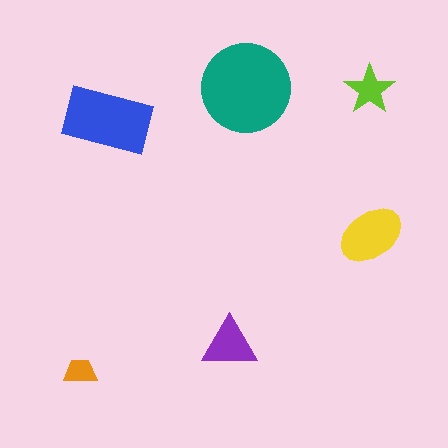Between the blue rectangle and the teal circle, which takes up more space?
The teal circle.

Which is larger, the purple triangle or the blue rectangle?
The blue rectangle.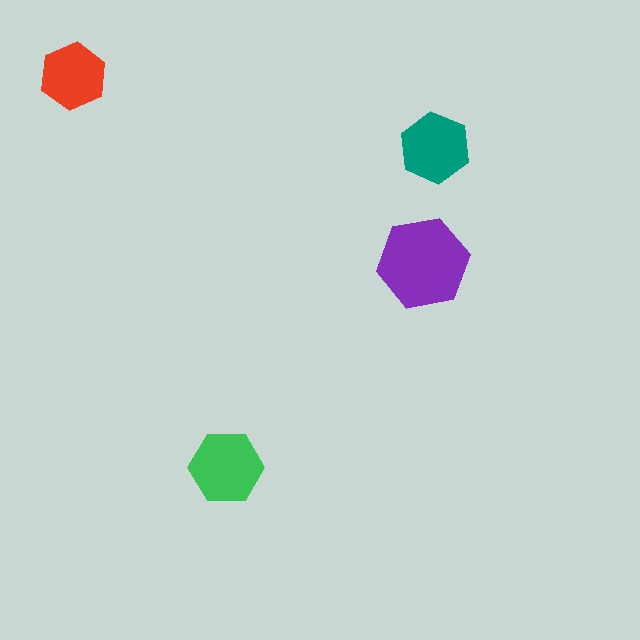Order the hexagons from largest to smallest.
the purple one, the green one, the teal one, the red one.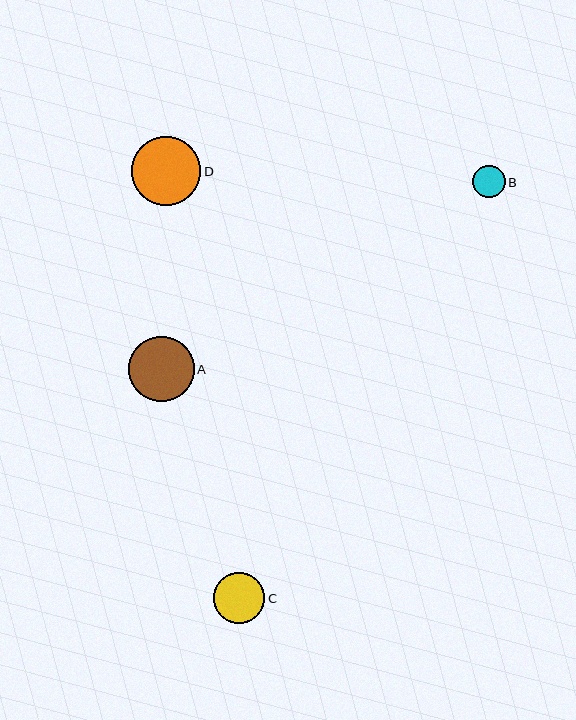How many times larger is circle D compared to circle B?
Circle D is approximately 2.1 times the size of circle B.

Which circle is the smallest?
Circle B is the smallest with a size of approximately 32 pixels.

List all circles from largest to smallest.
From largest to smallest: D, A, C, B.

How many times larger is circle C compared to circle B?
Circle C is approximately 1.6 times the size of circle B.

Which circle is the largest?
Circle D is the largest with a size of approximately 70 pixels.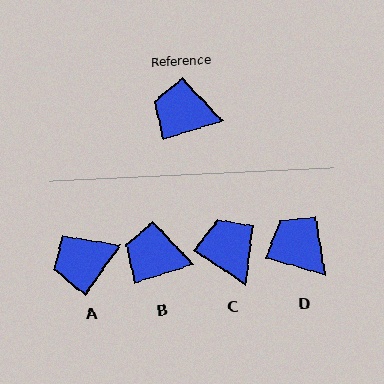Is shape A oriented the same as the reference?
No, it is off by about 36 degrees.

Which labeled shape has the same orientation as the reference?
B.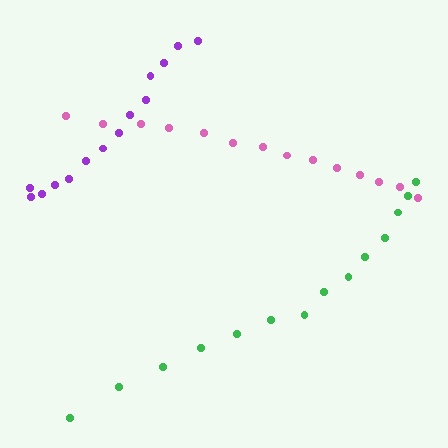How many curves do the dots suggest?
There are 3 distinct paths.